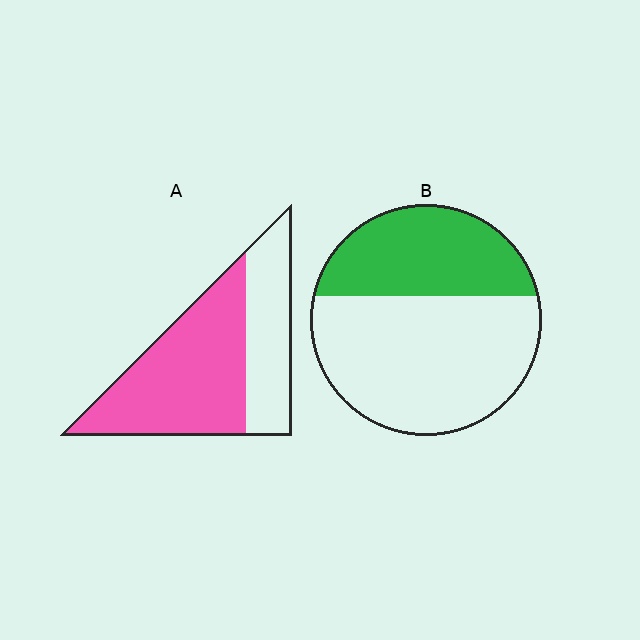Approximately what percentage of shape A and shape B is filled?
A is approximately 65% and B is approximately 35%.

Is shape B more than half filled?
No.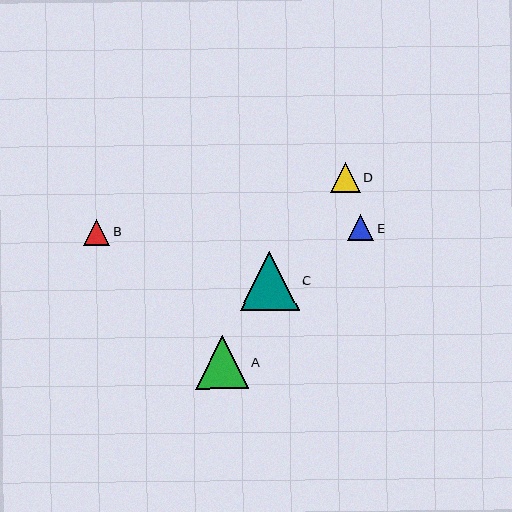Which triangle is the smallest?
Triangle E is the smallest with a size of approximately 26 pixels.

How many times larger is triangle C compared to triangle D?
Triangle C is approximately 2.0 times the size of triangle D.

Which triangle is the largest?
Triangle C is the largest with a size of approximately 59 pixels.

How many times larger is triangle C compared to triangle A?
Triangle C is approximately 1.1 times the size of triangle A.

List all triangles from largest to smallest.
From largest to smallest: C, A, D, B, E.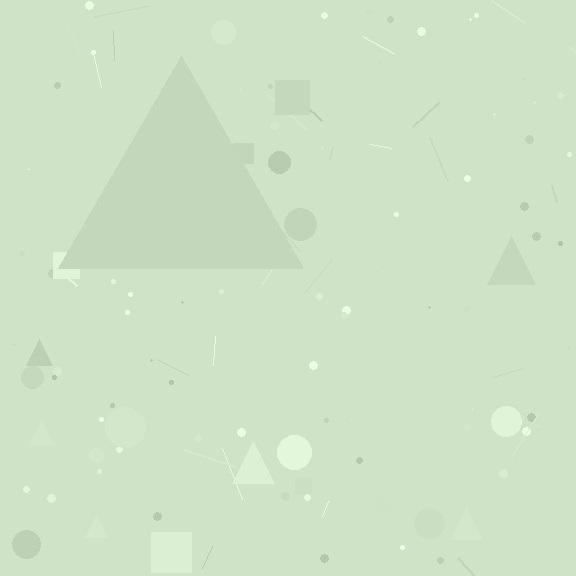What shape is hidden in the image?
A triangle is hidden in the image.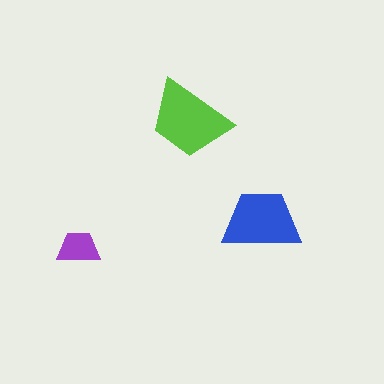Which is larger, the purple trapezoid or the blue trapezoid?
The blue one.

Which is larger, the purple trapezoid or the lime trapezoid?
The lime one.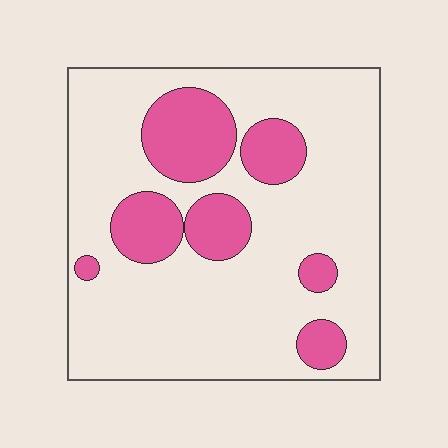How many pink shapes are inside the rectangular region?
7.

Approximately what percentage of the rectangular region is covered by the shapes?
Approximately 25%.